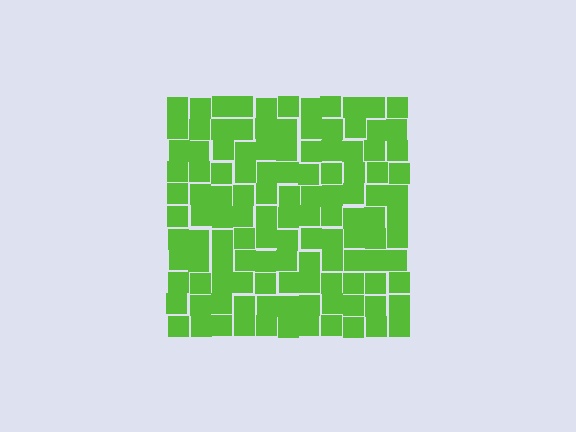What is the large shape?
The large shape is a square.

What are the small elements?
The small elements are squares.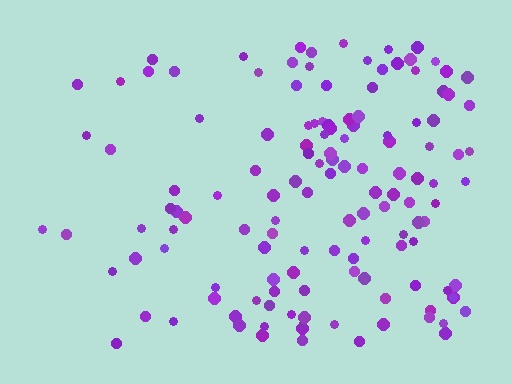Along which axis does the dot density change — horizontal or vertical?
Horizontal.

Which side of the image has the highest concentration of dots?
The right.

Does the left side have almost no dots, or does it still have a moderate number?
Still a moderate number, just noticeably fewer than the right.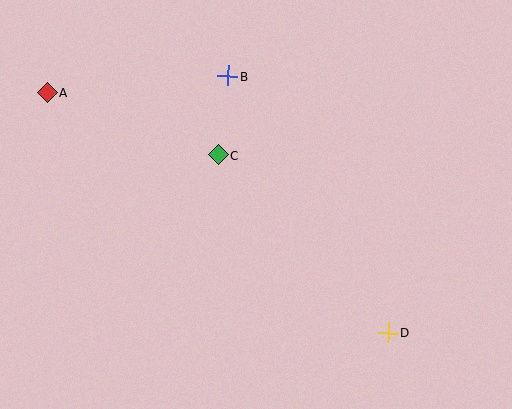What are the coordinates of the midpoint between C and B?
The midpoint between C and B is at (223, 116).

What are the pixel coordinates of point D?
Point D is at (388, 332).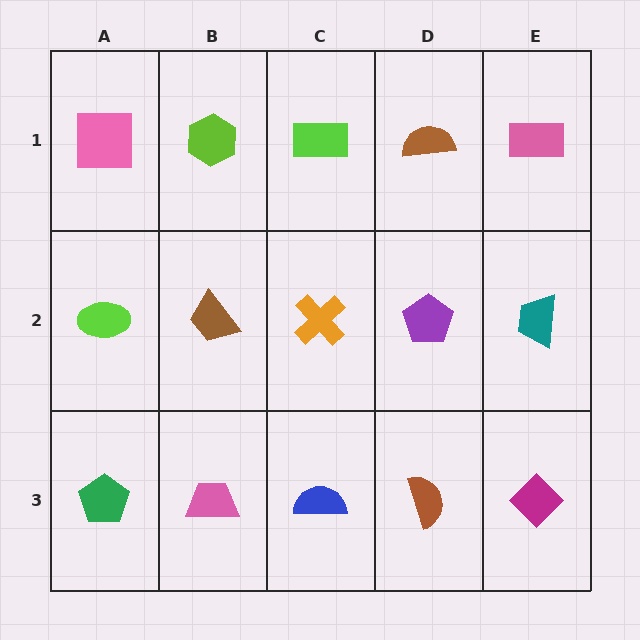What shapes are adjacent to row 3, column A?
A lime ellipse (row 2, column A), a pink trapezoid (row 3, column B).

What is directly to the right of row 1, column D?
A pink rectangle.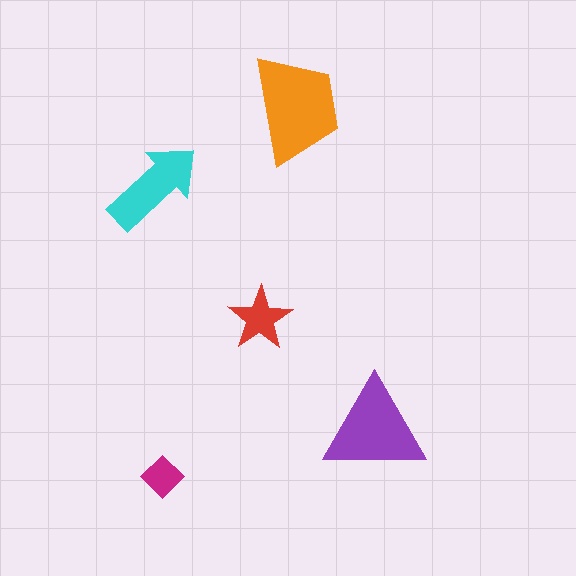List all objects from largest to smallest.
The orange trapezoid, the purple triangle, the cyan arrow, the red star, the magenta diamond.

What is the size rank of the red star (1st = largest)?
4th.